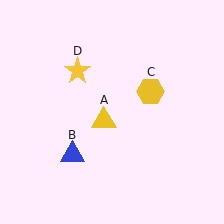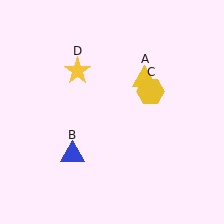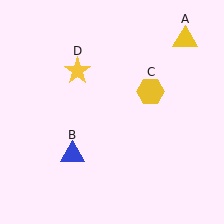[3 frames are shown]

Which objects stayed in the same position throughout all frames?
Blue triangle (object B) and yellow hexagon (object C) and yellow star (object D) remained stationary.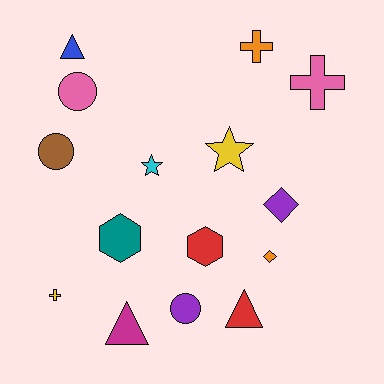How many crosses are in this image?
There are 3 crosses.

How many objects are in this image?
There are 15 objects.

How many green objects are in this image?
There are no green objects.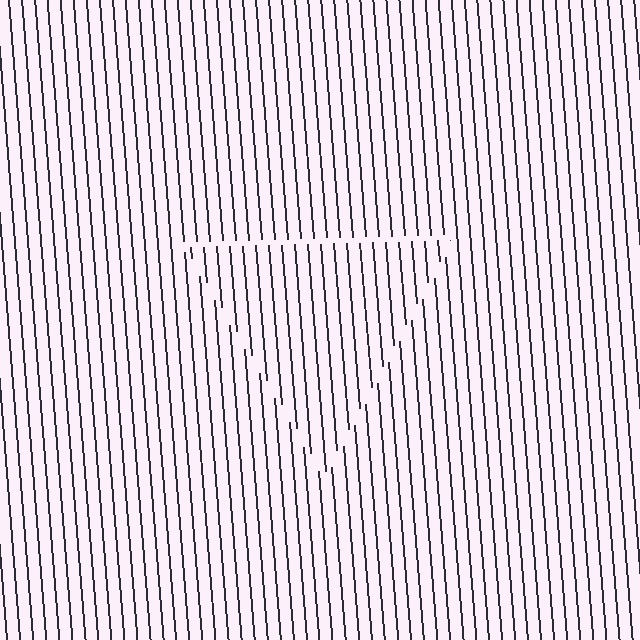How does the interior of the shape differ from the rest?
The interior of the shape contains the same grating, shifted by half a period — the contour is defined by the phase discontinuity where line-ends from the inner and outer gratings abut.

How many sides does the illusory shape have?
3 sides — the line-ends trace a triangle.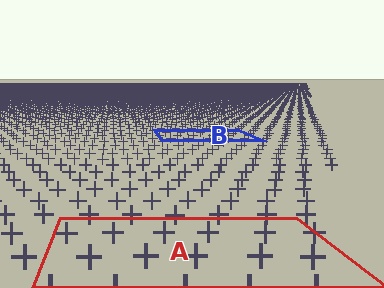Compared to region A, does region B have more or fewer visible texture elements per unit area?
Region B has more texture elements per unit area — they are packed more densely because it is farther away.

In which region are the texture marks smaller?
The texture marks are smaller in region B, because it is farther away.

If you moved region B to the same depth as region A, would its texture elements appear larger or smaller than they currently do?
They would appear larger. At a closer depth, the same texture elements are projected at a bigger on-screen size.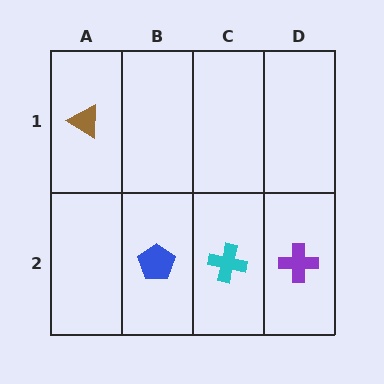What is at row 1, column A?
A brown triangle.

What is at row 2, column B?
A blue pentagon.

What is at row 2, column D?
A purple cross.